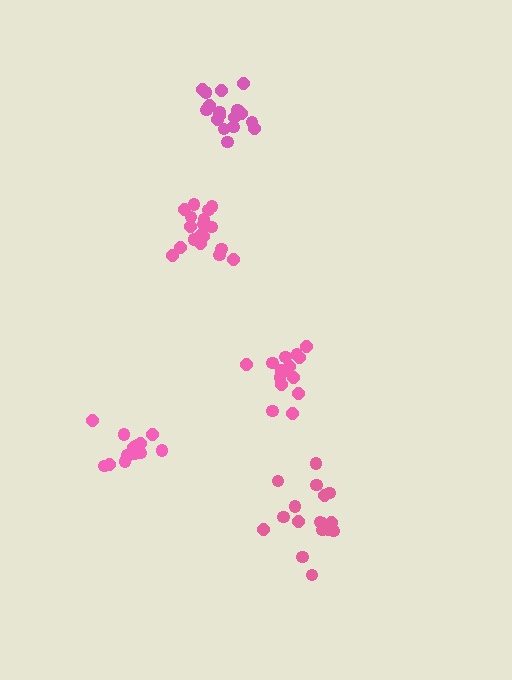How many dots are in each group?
Group 1: 17 dots, Group 2: 18 dots, Group 3: 18 dots, Group 4: 14 dots, Group 5: 15 dots (82 total).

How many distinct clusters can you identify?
There are 5 distinct clusters.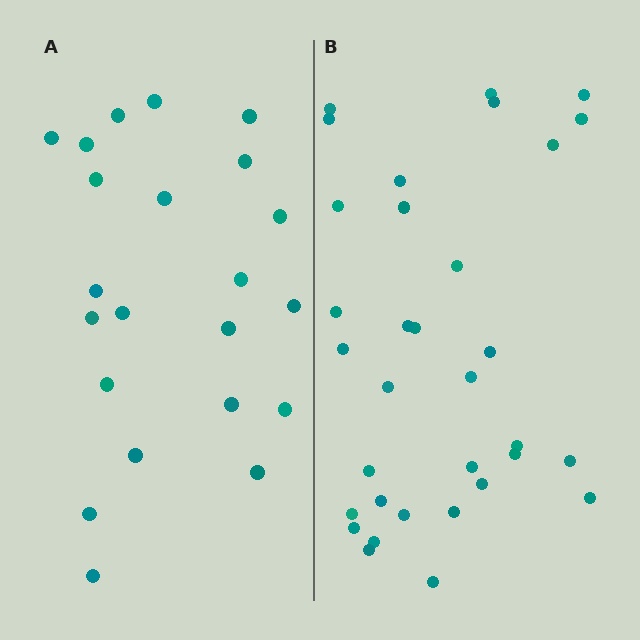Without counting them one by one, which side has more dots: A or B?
Region B (the right region) has more dots.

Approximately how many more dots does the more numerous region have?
Region B has roughly 12 or so more dots than region A.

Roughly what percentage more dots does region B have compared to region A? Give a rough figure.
About 50% more.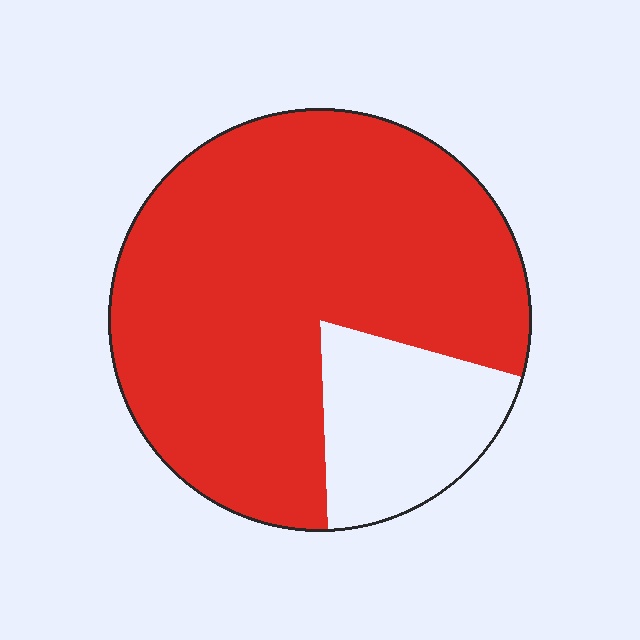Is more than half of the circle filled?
Yes.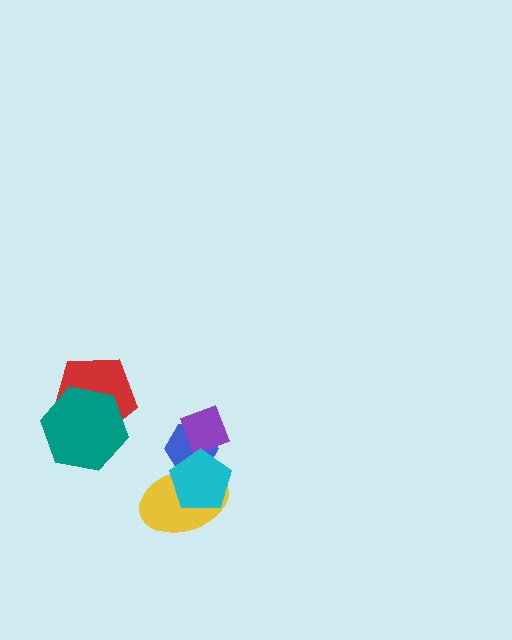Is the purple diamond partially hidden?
Yes, it is partially covered by another shape.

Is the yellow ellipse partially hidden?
Yes, it is partially covered by another shape.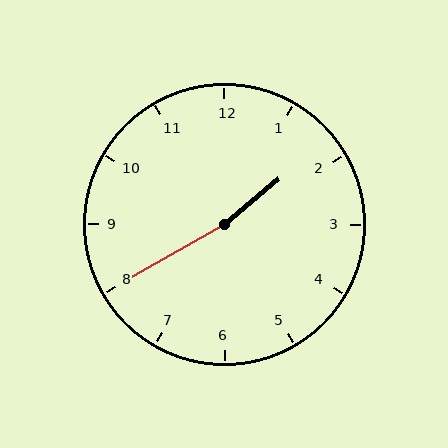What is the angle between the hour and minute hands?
Approximately 170 degrees.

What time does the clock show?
1:40.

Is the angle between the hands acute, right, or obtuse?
It is obtuse.